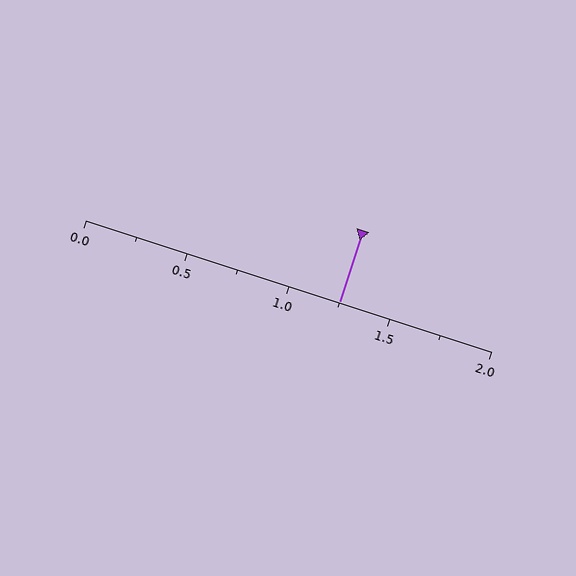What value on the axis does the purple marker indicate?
The marker indicates approximately 1.25.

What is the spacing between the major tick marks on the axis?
The major ticks are spaced 0.5 apart.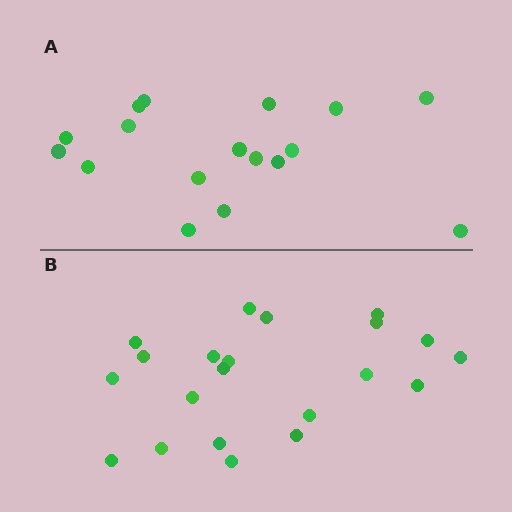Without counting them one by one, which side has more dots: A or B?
Region B (the bottom region) has more dots.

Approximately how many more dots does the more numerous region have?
Region B has about 4 more dots than region A.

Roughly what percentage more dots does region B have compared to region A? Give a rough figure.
About 25% more.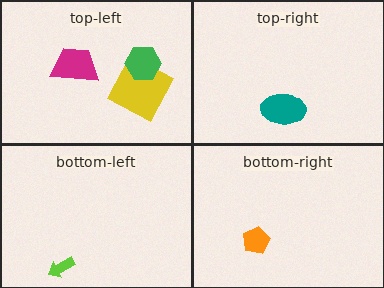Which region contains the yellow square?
The top-left region.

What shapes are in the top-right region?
The teal ellipse.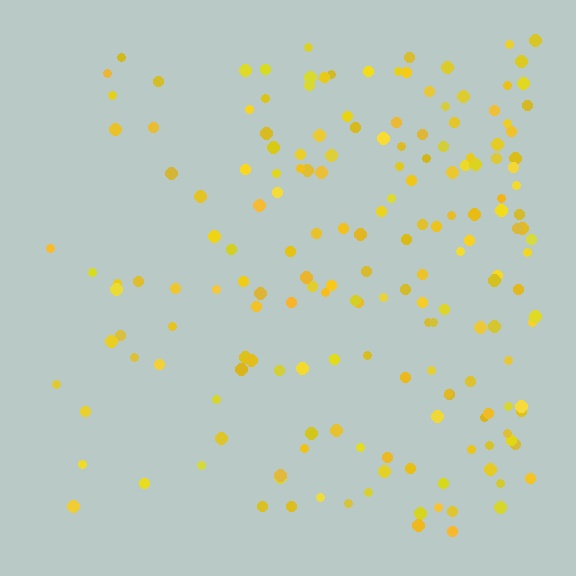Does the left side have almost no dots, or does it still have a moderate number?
Still a moderate number, just noticeably fewer than the right.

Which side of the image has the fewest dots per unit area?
The left.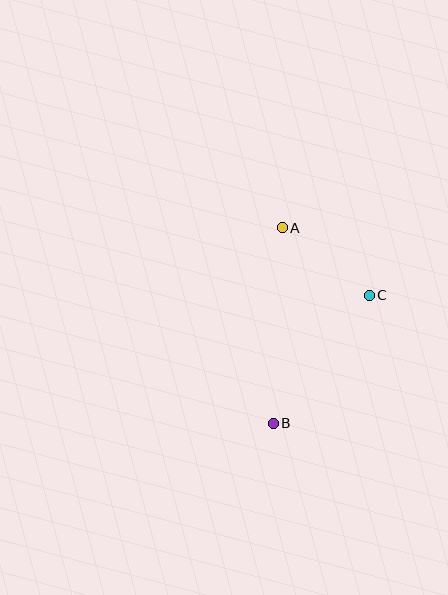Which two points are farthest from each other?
Points A and B are farthest from each other.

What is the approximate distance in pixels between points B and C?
The distance between B and C is approximately 160 pixels.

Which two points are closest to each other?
Points A and C are closest to each other.